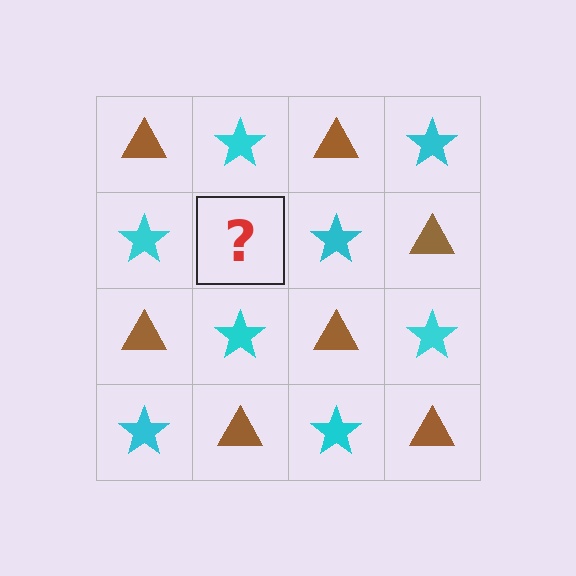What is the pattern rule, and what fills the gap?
The rule is that it alternates brown triangle and cyan star in a checkerboard pattern. The gap should be filled with a brown triangle.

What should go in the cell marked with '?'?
The missing cell should contain a brown triangle.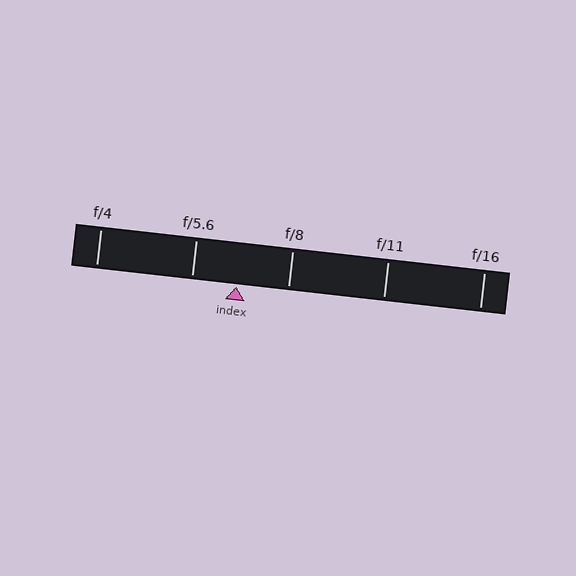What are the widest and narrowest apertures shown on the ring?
The widest aperture shown is f/4 and the narrowest is f/16.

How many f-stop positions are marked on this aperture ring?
There are 5 f-stop positions marked.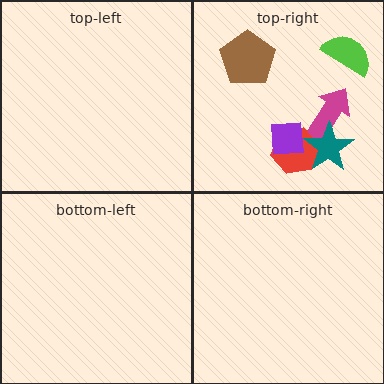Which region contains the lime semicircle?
The top-right region.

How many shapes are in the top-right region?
6.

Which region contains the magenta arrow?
The top-right region.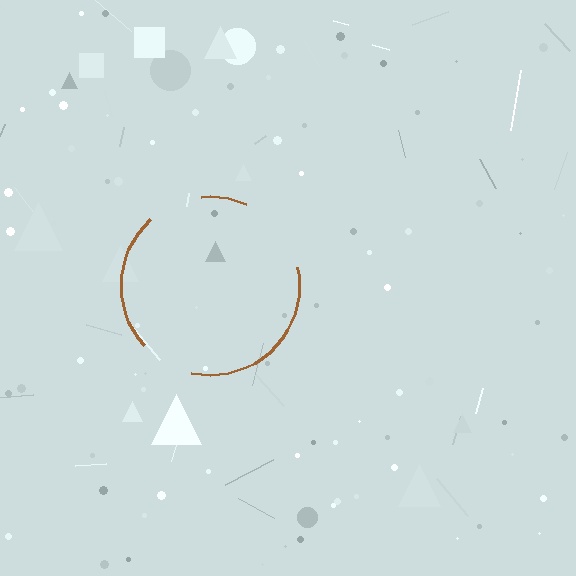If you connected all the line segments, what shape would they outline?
They would outline a circle.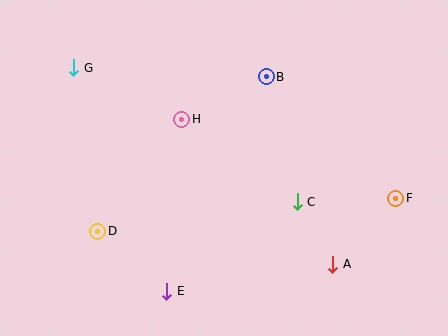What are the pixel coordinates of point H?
Point H is at (182, 119).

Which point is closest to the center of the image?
Point H at (182, 119) is closest to the center.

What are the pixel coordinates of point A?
Point A is at (333, 264).